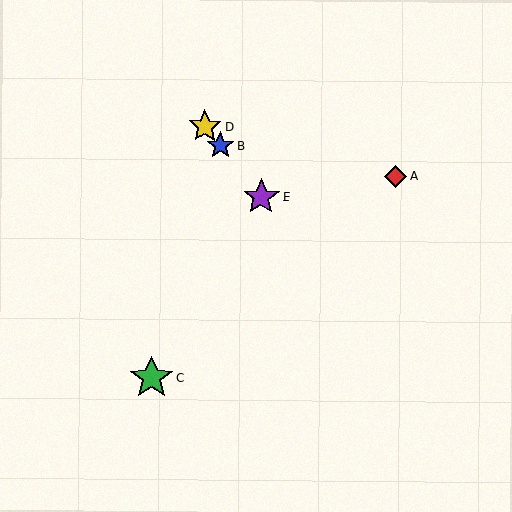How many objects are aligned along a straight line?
3 objects (B, D, E) are aligned along a straight line.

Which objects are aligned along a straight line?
Objects B, D, E are aligned along a straight line.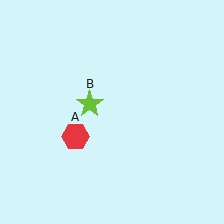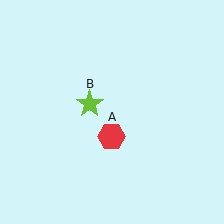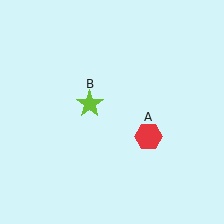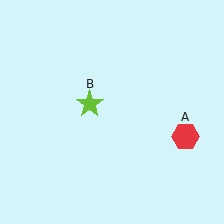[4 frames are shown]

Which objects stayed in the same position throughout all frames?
Lime star (object B) remained stationary.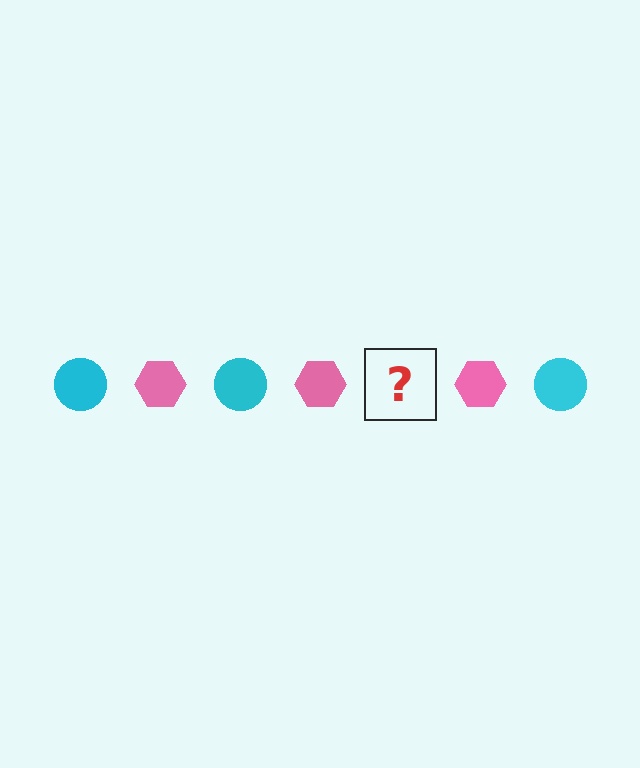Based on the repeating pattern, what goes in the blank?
The blank should be a cyan circle.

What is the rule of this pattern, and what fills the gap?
The rule is that the pattern alternates between cyan circle and pink hexagon. The gap should be filled with a cyan circle.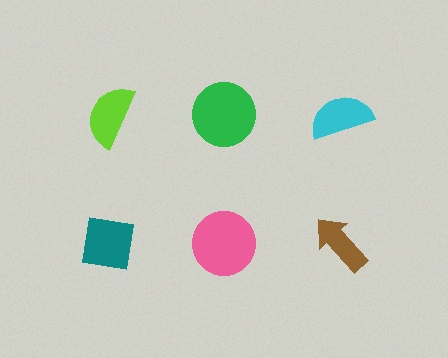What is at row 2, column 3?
A brown arrow.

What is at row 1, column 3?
A cyan semicircle.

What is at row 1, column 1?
A lime semicircle.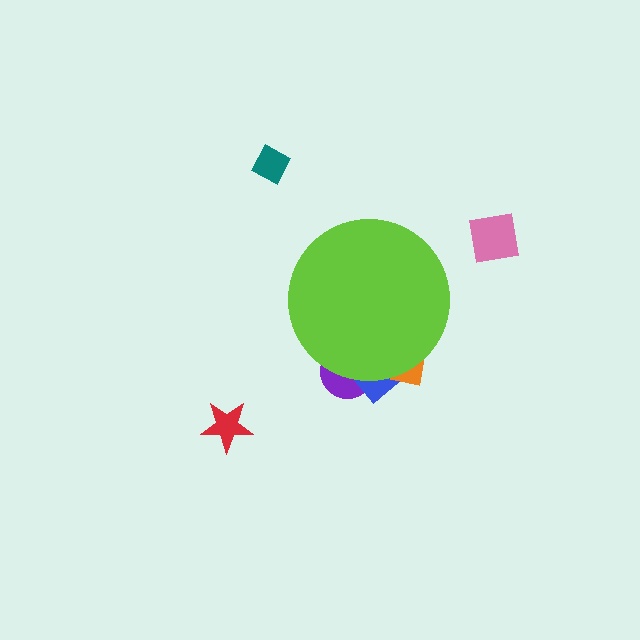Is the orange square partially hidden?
Yes, the orange square is partially hidden behind the lime circle.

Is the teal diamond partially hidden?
No, the teal diamond is fully visible.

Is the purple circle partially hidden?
Yes, the purple circle is partially hidden behind the lime circle.